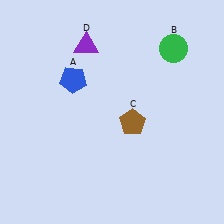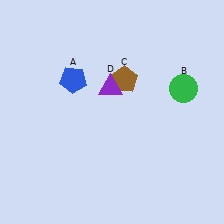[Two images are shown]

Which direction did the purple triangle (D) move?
The purple triangle (D) moved down.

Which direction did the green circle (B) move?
The green circle (B) moved down.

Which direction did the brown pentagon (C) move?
The brown pentagon (C) moved up.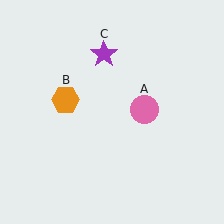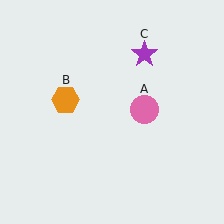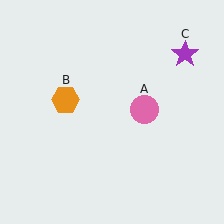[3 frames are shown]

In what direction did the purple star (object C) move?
The purple star (object C) moved right.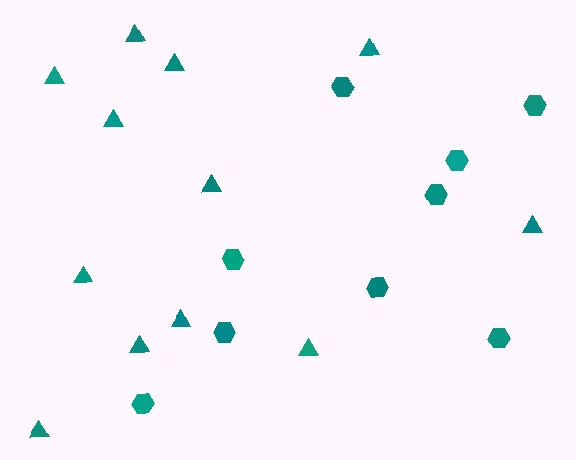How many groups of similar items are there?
There are 2 groups: one group of hexagons (9) and one group of triangles (12).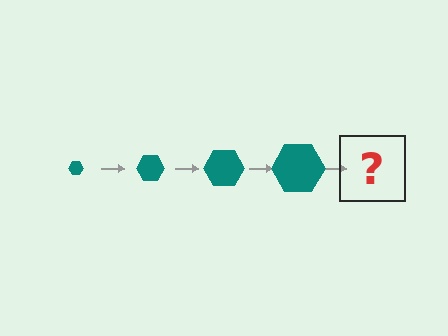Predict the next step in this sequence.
The next step is a teal hexagon, larger than the previous one.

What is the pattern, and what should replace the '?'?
The pattern is that the hexagon gets progressively larger each step. The '?' should be a teal hexagon, larger than the previous one.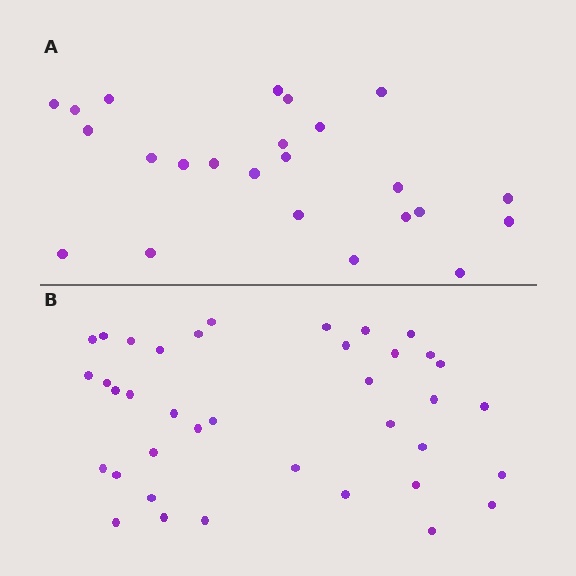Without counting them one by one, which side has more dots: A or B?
Region B (the bottom region) has more dots.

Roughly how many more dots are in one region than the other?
Region B has approximately 15 more dots than region A.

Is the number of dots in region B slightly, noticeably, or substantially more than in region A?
Region B has substantially more. The ratio is roughly 1.6 to 1.